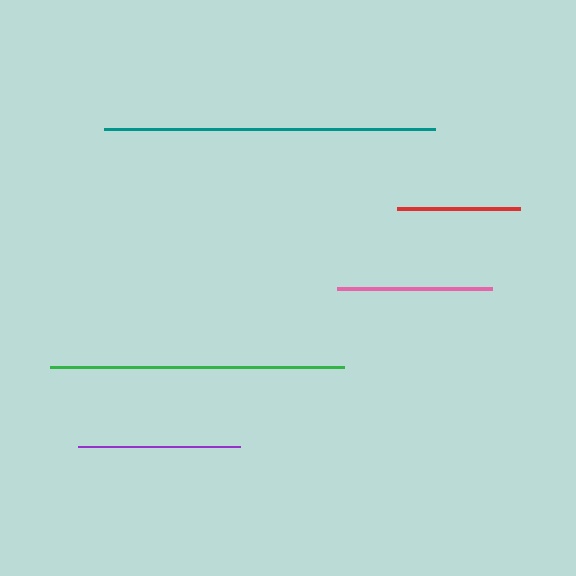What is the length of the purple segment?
The purple segment is approximately 163 pixels long.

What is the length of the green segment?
The green segment is approximately 294 pixels long.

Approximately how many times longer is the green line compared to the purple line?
The green line is approximately 1.8 times the length of the purple line.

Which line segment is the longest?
The teal line is the longest at approximately 331 pixels.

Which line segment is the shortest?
The red line is the shortest at approximately 123 pixels.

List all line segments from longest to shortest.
From longest to shortest: teal, green, purple, pink, red.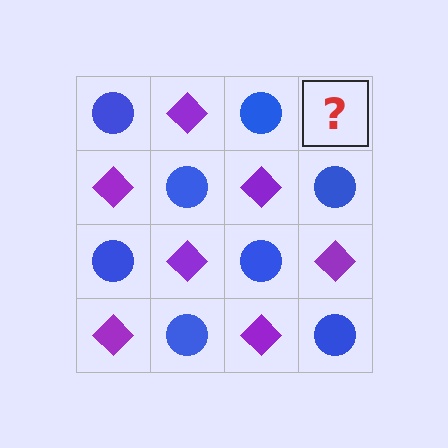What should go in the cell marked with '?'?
The missing cell should contain a purple diamond.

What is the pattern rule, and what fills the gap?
The rule is that it alternates blue circle and purple diamond in a checkerboard pattern. The gap should be filled with a purple diamond.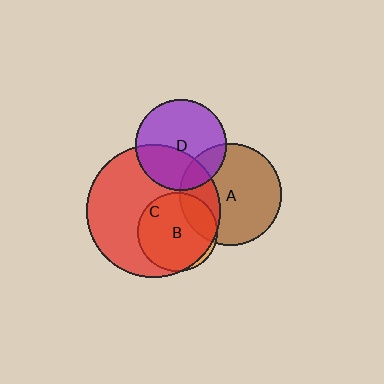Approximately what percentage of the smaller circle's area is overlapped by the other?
Approximately 30%.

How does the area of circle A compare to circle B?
Approximately 1.6 times.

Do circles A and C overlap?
Yes.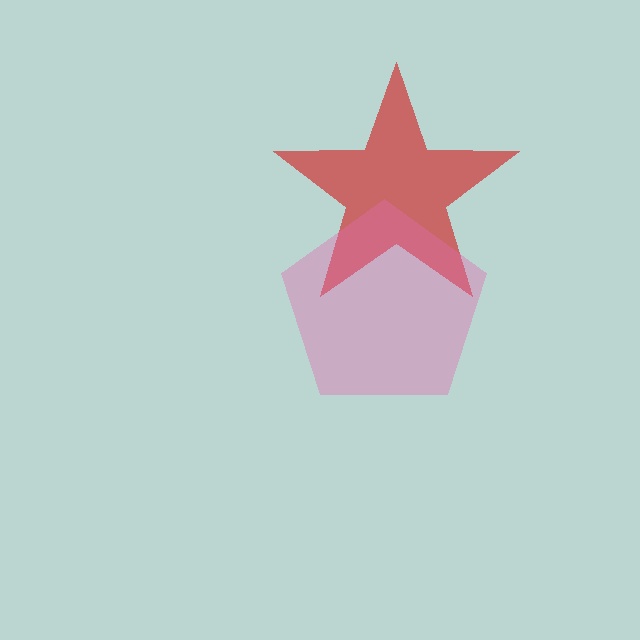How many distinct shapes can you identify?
There are 2 distinct shapes: a red star, a pink pentagon.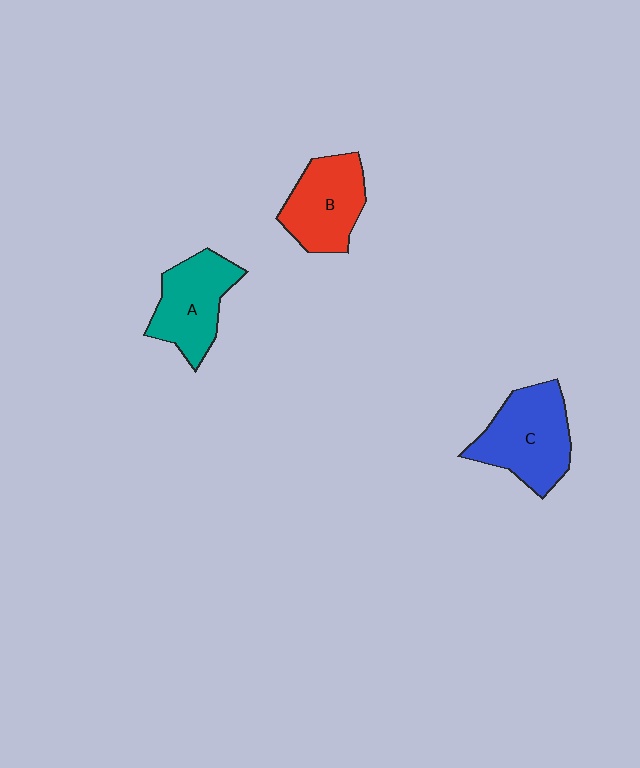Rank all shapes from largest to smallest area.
From largest to smallest: C (blue), B (red), A (teal).